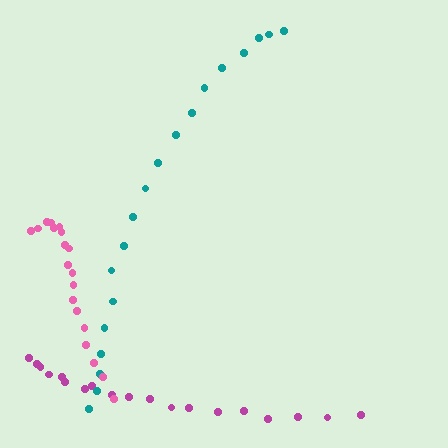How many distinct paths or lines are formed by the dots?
There are 3 distinct paths.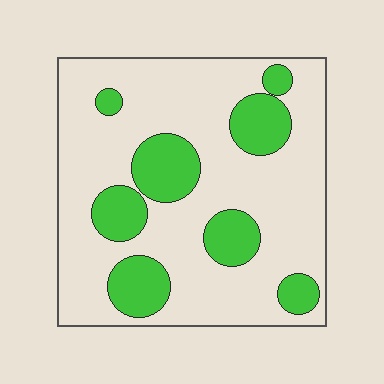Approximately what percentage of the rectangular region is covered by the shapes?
Approximately 25%.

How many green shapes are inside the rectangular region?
8.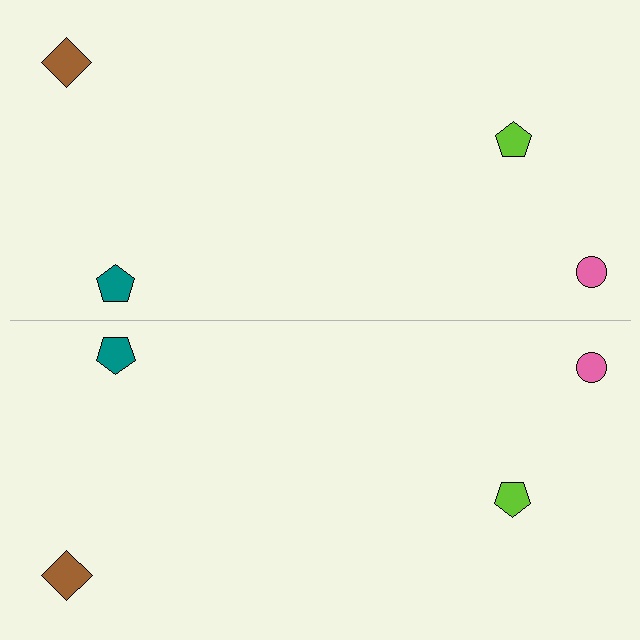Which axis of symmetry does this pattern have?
The pattern has a horizontal axis of symmetry running through the center of the image.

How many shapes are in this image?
There are 8 shapes in this image.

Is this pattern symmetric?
Yes, this pattern has bilateral (reflection) symmetry.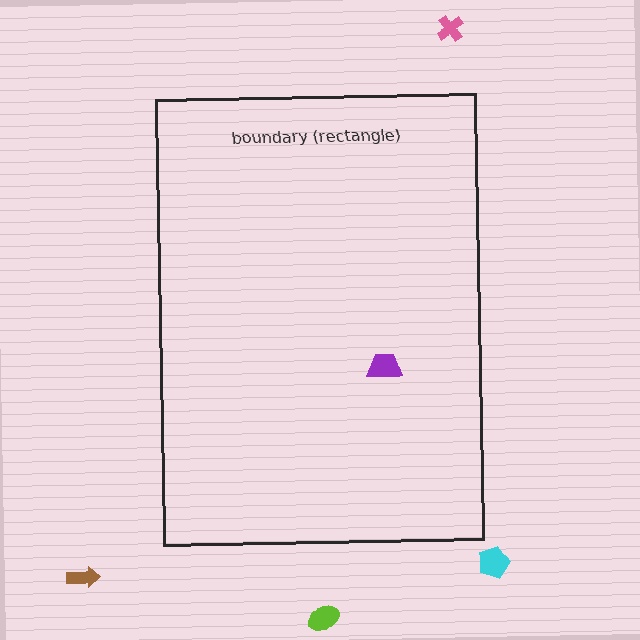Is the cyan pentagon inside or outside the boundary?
Outside.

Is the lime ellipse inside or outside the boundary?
Outside.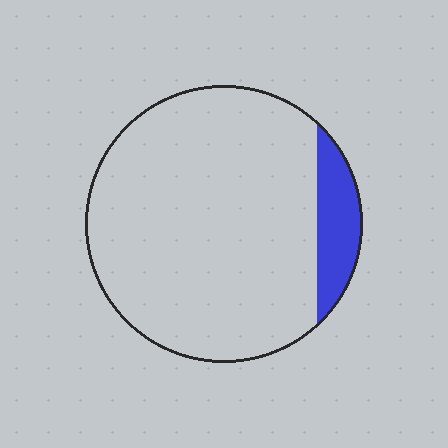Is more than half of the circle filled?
No.